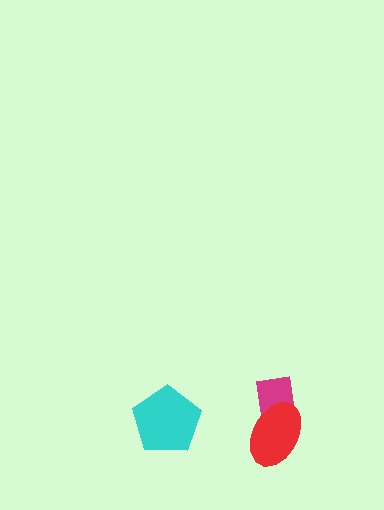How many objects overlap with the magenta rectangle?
1 object overlaps with the magenta rectangle.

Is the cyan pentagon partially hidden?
No, no other shape covers it.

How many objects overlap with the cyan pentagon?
0 objects overlap with the cyan pentagon.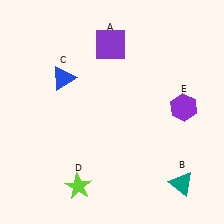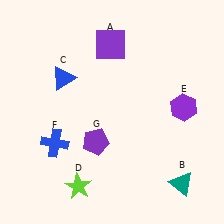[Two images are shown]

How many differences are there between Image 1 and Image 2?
There are 2 differences between the two images.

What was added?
A blue cross (F), a purple pentagon (G) were added in Image 2.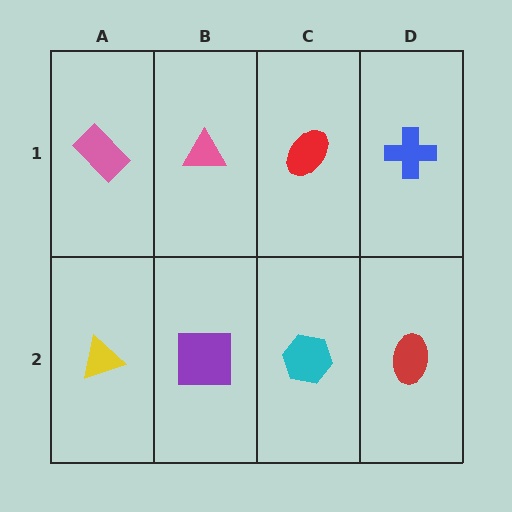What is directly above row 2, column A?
A pink rectangle.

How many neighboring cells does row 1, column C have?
3.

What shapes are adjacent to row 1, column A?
A yellow triangle (row 2, column A), a pink triangle (row 1, column B).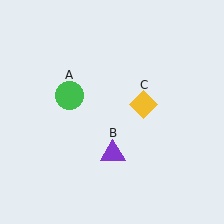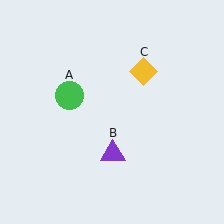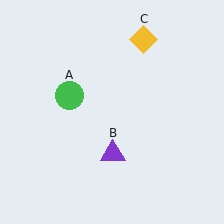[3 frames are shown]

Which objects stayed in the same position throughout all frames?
Green circle (object A) and purple triangle (object B) remained stationary.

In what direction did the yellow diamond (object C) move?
The yellow diamond (object C) moved up.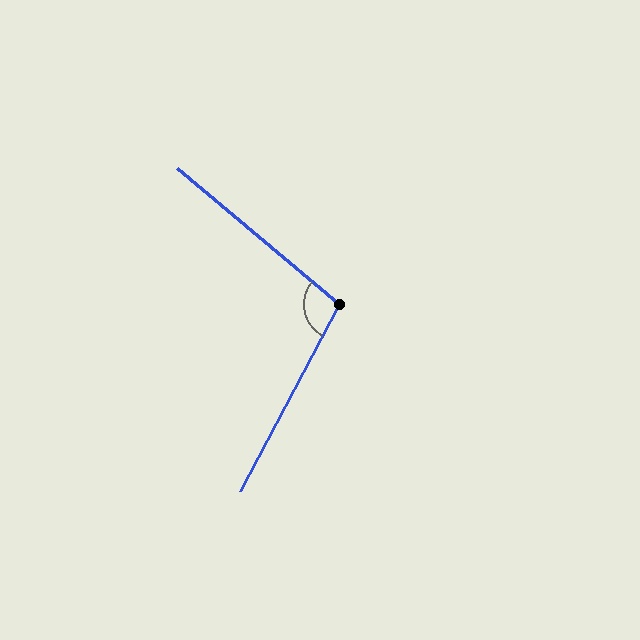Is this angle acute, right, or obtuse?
It is obtuse.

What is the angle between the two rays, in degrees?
Approximately 102 degrees.